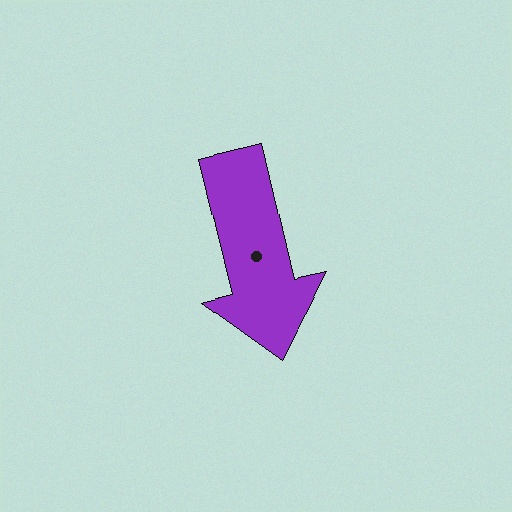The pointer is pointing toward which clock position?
Roughly 6 o'clock.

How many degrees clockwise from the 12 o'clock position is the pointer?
Approximately 167 degrees.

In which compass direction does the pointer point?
South.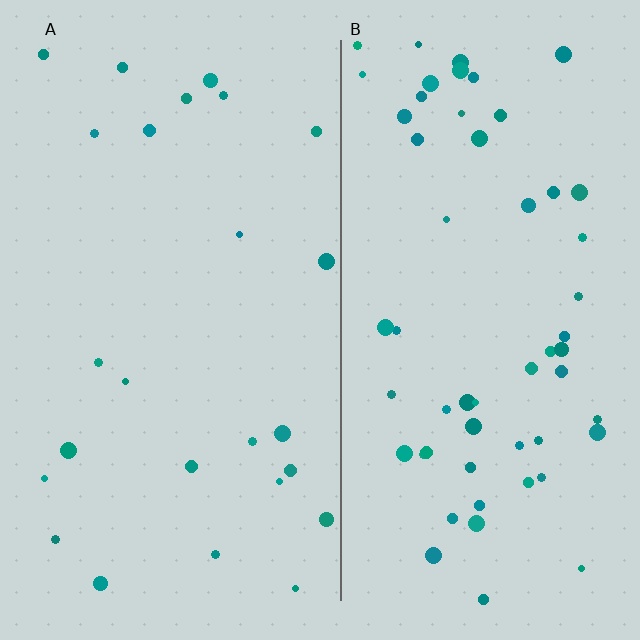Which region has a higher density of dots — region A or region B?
B (the right).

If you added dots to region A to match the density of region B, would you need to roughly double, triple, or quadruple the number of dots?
Approximately double.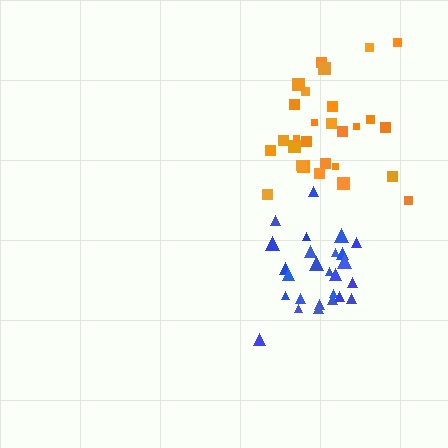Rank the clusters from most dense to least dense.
blue, orange.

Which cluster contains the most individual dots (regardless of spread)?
Orange (28).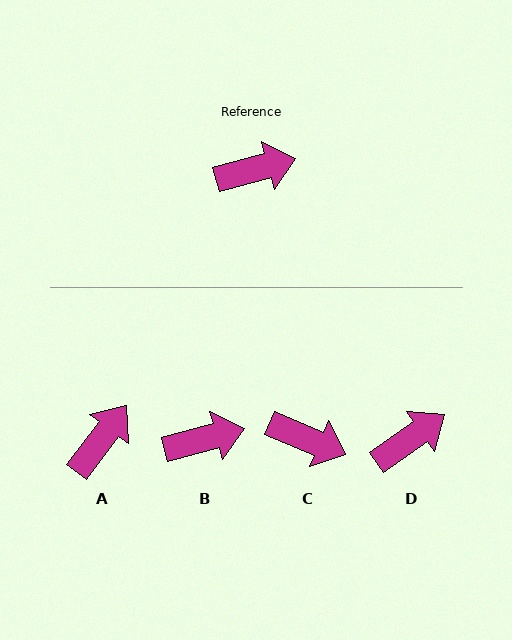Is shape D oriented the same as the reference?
No, it is off by about 20 degrees.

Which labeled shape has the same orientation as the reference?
B.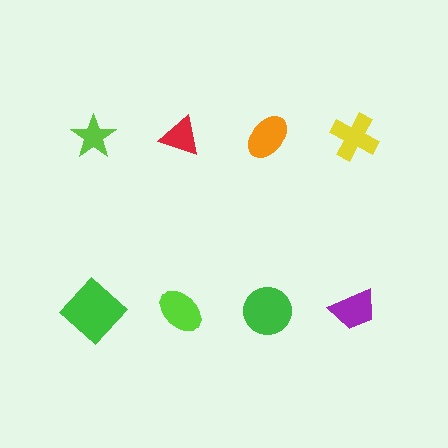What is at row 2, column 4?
A purple trapezoid.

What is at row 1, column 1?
A lime star.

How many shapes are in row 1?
4 shapes.